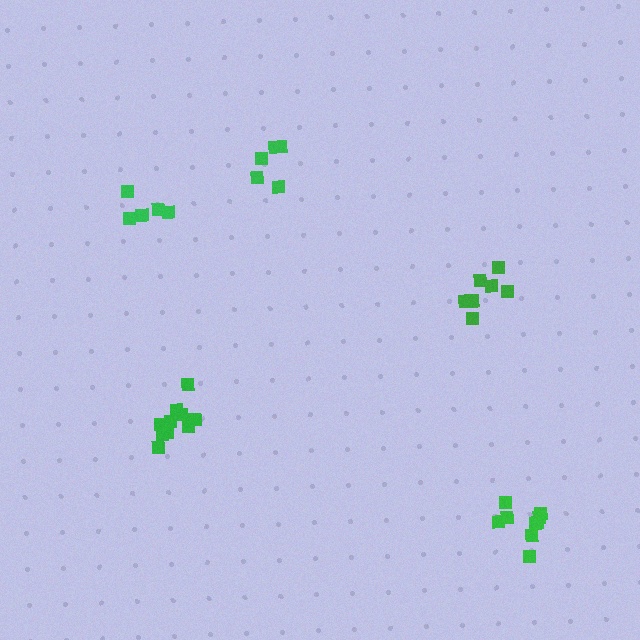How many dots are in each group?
Group 1: 8 dots, Group 2: 5 dots, Group 3: 10 dots, Group 4: 9 dots, Group 5: 5 dots (37 total).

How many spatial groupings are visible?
There are 5 spatial groupings.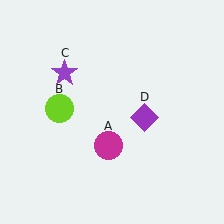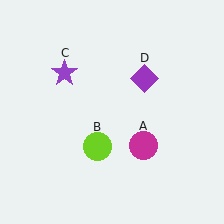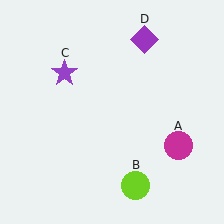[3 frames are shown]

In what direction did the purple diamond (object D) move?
The purple diamond (object D) moved up.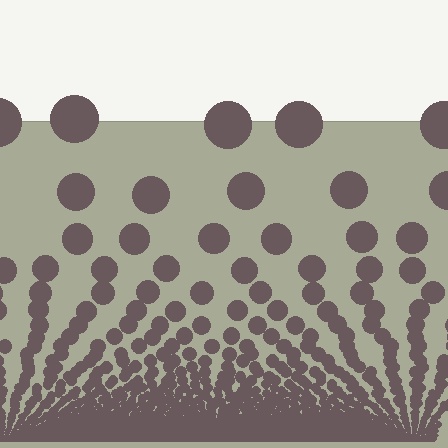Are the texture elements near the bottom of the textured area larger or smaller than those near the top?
Smaller. The gradient is inverted — elements near the bottom are smaller and denser.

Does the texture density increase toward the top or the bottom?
Density increases toward the bottom.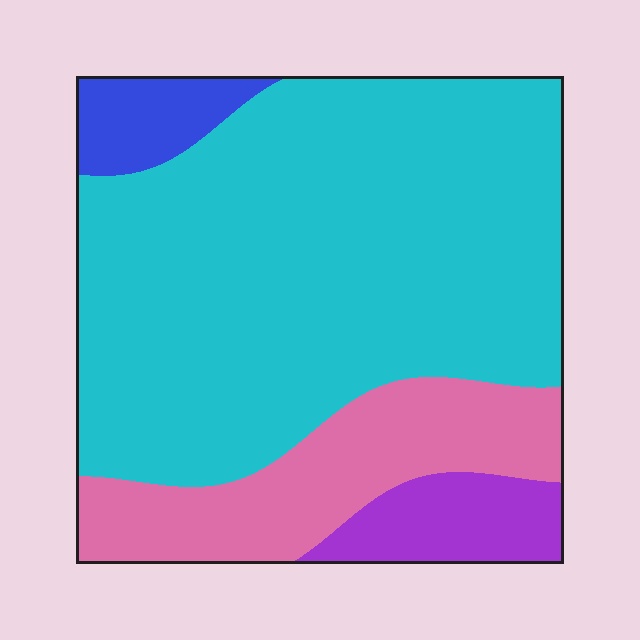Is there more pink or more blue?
Pink.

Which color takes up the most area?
Cyan, at roughly 65%.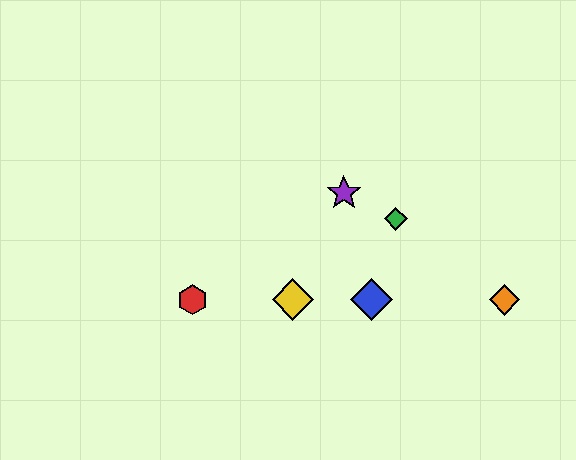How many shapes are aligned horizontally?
4 shapes (the red hexagon, the blue diamond, the yellow diamond, the orange diamond) are aligned horizontally.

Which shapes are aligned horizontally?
The red hexagon, the blue diamond, the yellow diamond, the orange diamond are aligned horizontally.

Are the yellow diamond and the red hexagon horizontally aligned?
Yes, both are at y≈300.